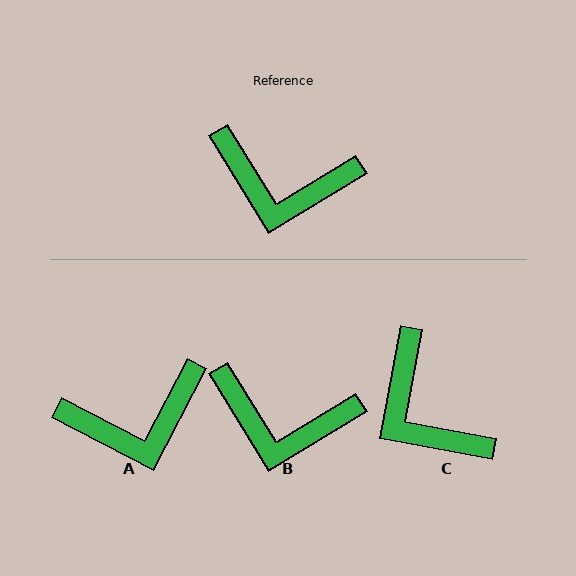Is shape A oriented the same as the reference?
No, it is off by about 31 degrees.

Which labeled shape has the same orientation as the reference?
B.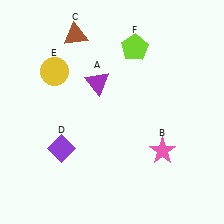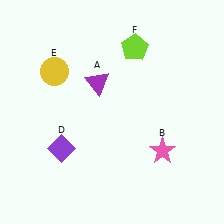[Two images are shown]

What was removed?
The brown triangle (C) was removed in Image 2.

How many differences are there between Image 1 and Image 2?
There is 1 difference between the two images.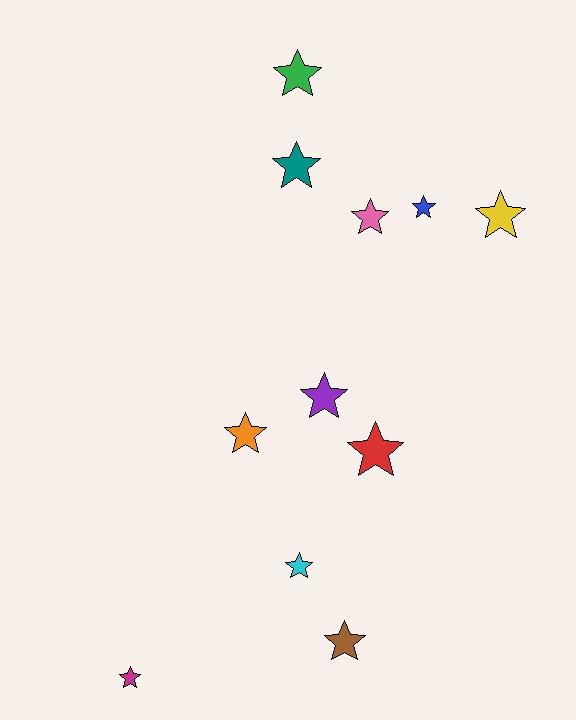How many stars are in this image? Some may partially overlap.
There are 11 stars.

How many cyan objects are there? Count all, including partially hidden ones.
There is 1 cyan object.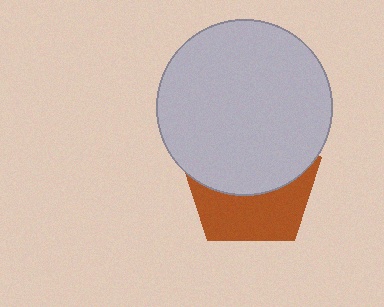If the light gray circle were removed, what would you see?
You would see the complete brown pentagon.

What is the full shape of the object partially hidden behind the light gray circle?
The partially hidden object is a brown pentagon.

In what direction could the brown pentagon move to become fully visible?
The brown pentagon could move down. That would shift it out from behind the light gray circle entirely.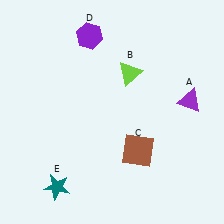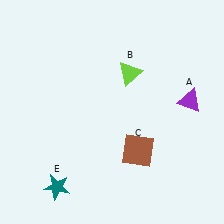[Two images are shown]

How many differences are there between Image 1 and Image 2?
There is 1 difference between the two images.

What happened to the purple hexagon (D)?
The purple hexagon (D) was removed in Image 2. It was in the top-left area of Image 1.